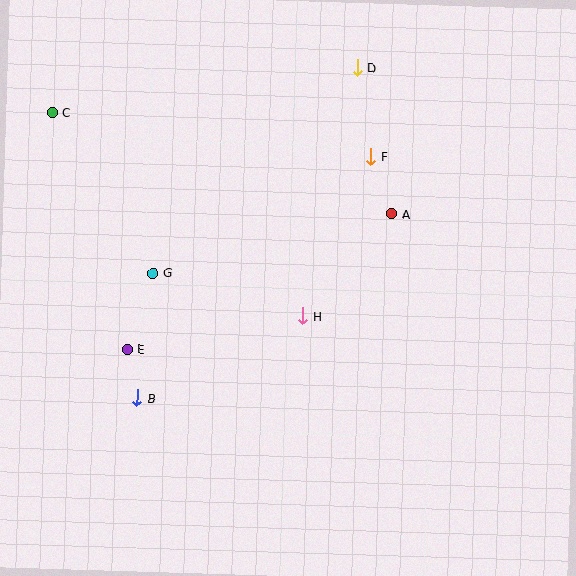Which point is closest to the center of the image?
Point H at (303, 316) is closest to the center.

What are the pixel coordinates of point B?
Point B is at (137, 398).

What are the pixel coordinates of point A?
Point A is at (392, 214).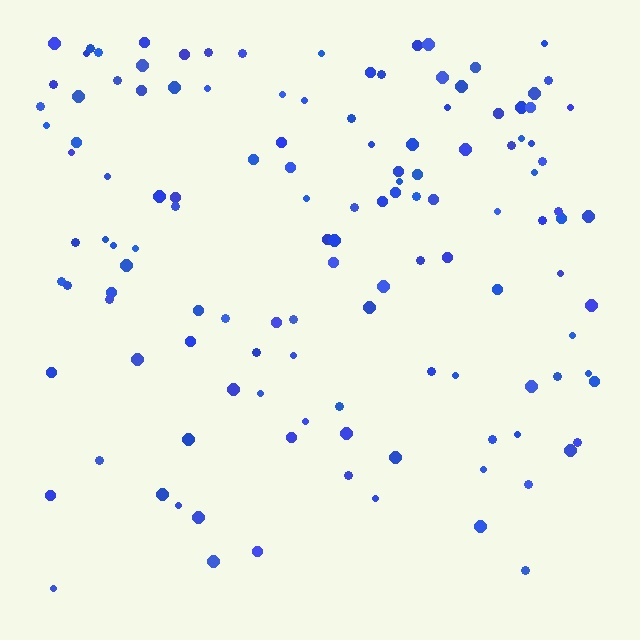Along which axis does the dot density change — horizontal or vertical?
Vertical.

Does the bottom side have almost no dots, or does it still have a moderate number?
Still a moderate number, just noticeably fewer than the top.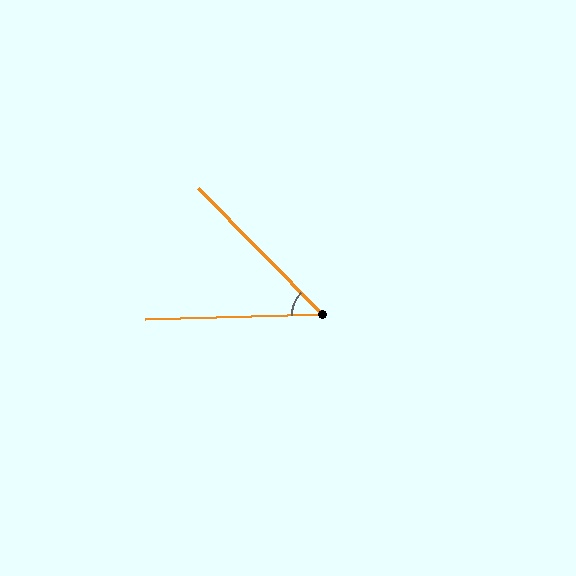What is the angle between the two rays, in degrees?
Approximately 47 degrees.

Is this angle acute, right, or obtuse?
It is acute.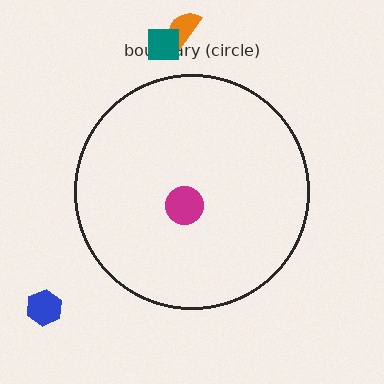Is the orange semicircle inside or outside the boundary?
Outside.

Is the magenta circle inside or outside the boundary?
Inside.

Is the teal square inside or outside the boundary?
Outside.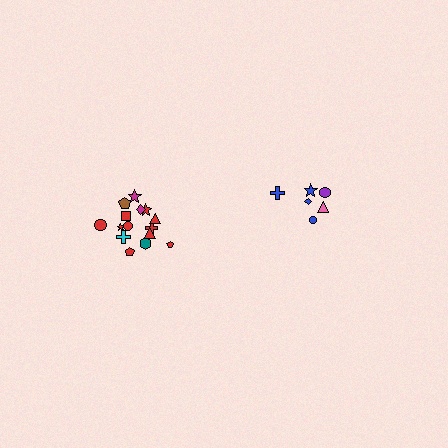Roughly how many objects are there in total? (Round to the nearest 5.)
Roughly 20 objects in total.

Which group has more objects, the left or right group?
The left group.